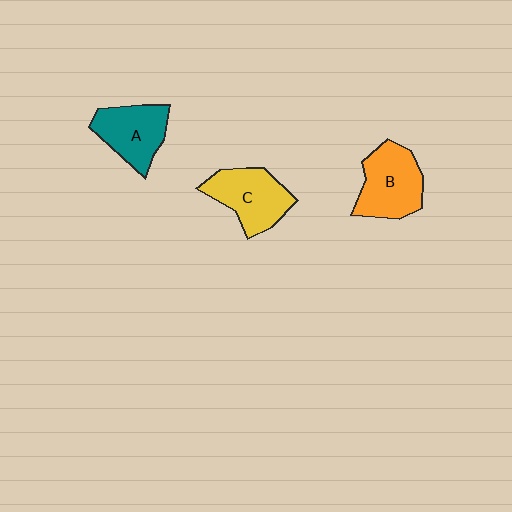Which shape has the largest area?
Shape B (orange).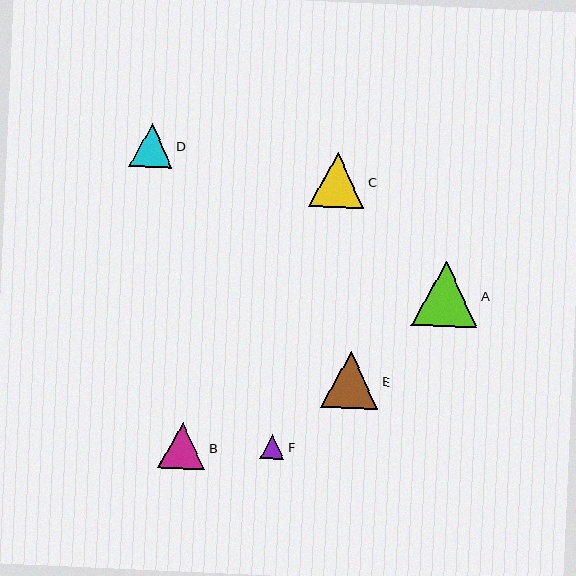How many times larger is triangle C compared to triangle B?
Triangle C is approximately 1.2 times the size of triangle B.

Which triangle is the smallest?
Triangle F is the smallest with a size of approximately 24 pixels.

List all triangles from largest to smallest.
From largest to smallest: A, E, C, B, D, F.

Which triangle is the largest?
Triangle A is the largest with a size of approximately 65 pixels.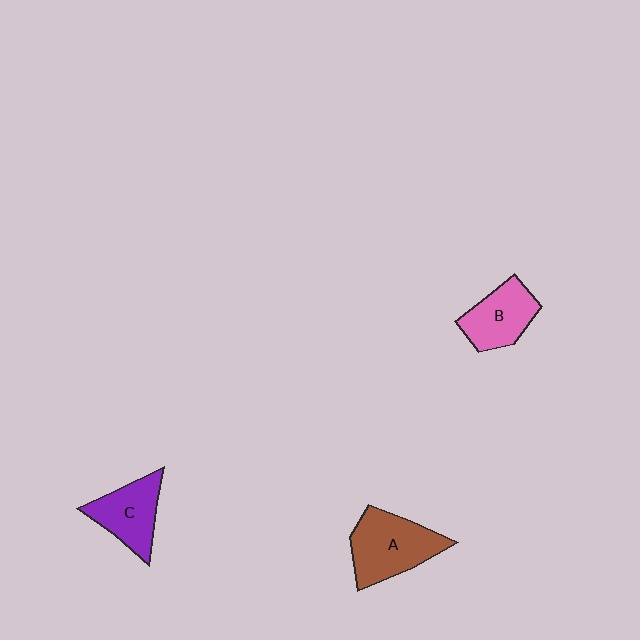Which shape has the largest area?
Shape A (brown).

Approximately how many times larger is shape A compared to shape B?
Approximately 1.4 times.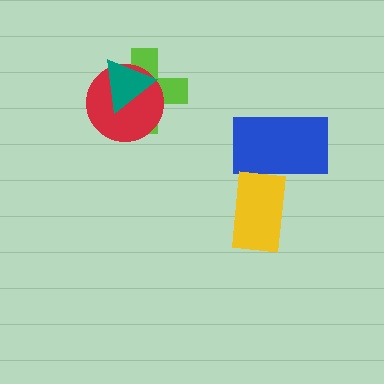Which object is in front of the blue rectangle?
The yellow rectangle is in front of the blue rectangle.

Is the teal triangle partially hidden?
No, no other shape covers it.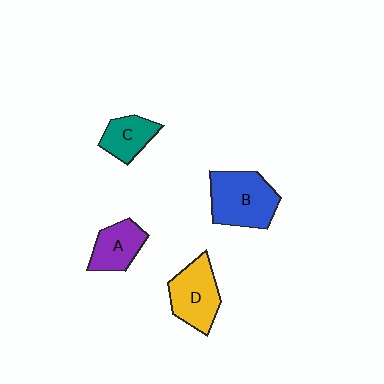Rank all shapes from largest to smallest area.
From largest to smallest: B (blue), D (yellow), A (purple), C (teal).